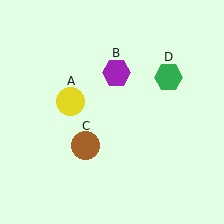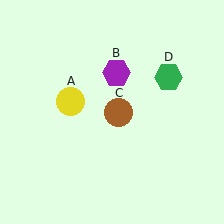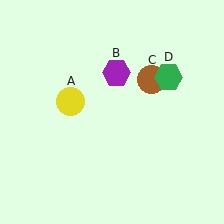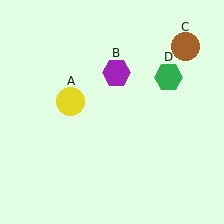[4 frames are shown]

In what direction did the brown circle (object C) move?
The brown circle (object C) moved up and to the right.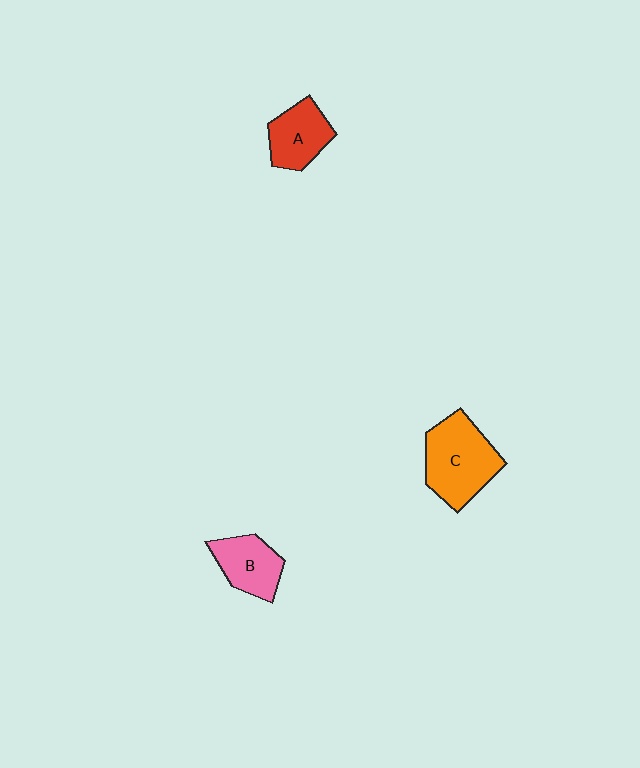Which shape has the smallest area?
Shape B (pink).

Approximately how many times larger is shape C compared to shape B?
Approximately 1.6 times.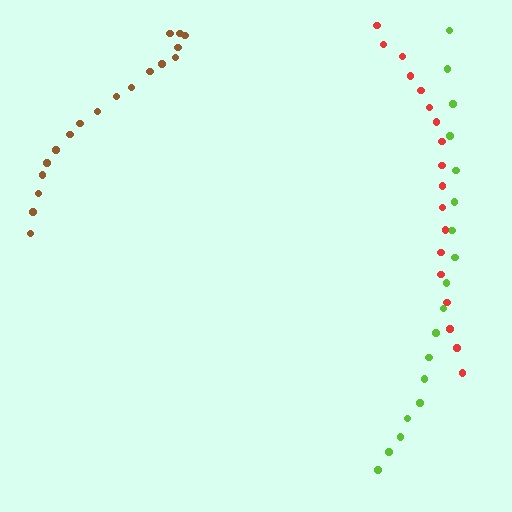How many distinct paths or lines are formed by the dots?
There are 3 distinct paths.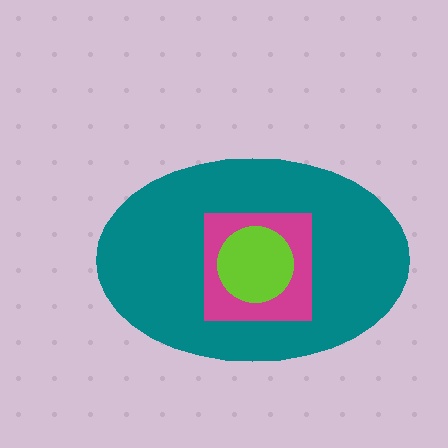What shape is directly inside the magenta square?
The lime circle.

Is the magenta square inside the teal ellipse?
Yes.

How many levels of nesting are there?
3.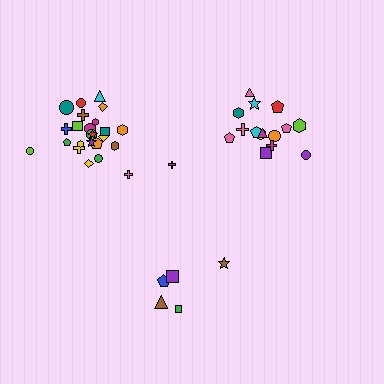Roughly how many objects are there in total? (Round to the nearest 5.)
Roughly 45 objects in total.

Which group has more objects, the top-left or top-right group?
The top-left group.